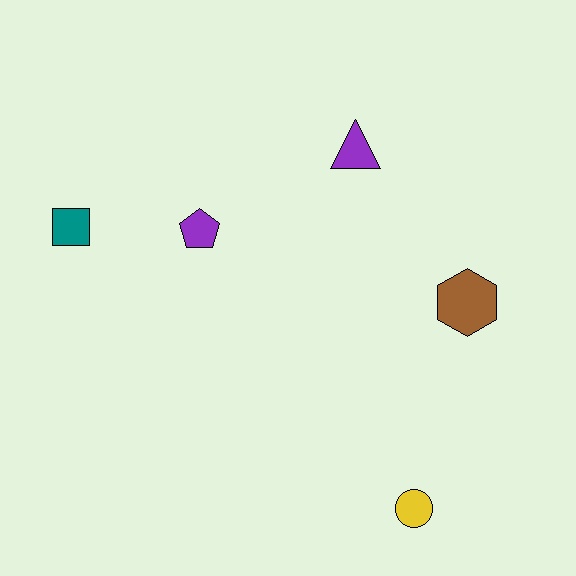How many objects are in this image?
There are 5 objects.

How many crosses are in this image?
There are no crosses.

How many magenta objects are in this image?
There are no magenta objects.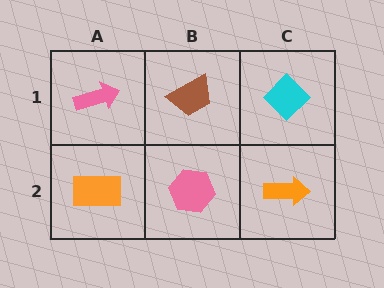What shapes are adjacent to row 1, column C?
An orange arrow (row 2, column C), a brown trapezoid (row 1, column B).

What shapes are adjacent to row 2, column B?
A brown trapezoid (row 1, column B), an orange rectangle (row 2, column A), an orange arrow (row 2, column C).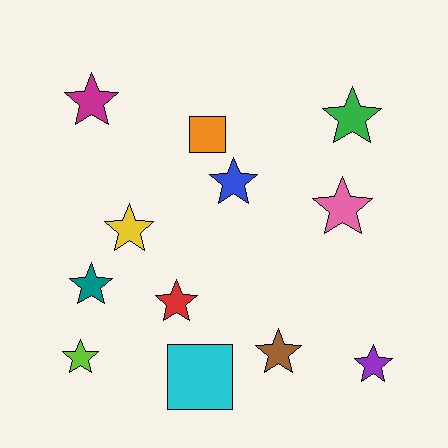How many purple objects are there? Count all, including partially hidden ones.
There is 1 purple object.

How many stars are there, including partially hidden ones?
There are 10 stars.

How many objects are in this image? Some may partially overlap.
There are 12 objects.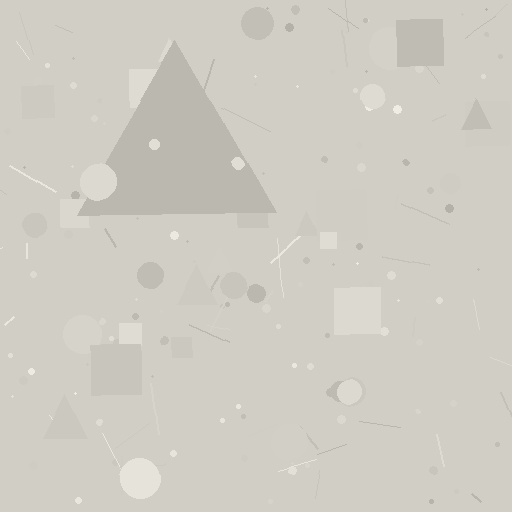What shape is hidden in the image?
A triangle is hidden in the image.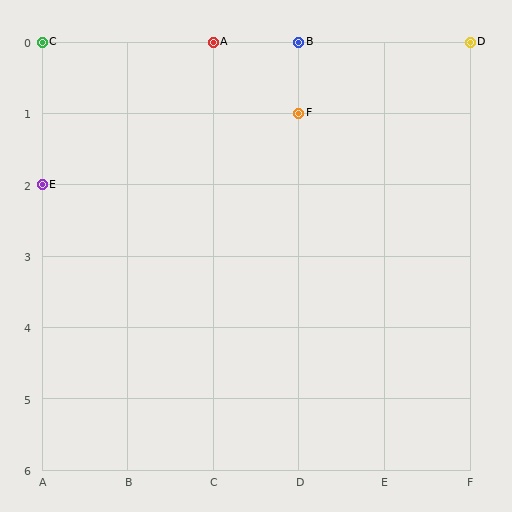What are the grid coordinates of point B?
Point B is at grid coordinates (D, 0).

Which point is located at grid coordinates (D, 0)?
Point B is at (D, 0).